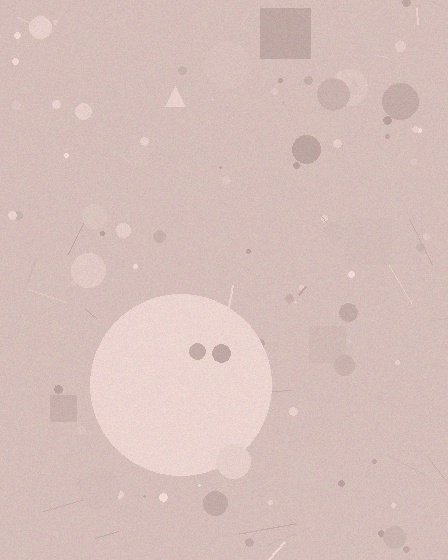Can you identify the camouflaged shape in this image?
The camouflaged shape is a circle.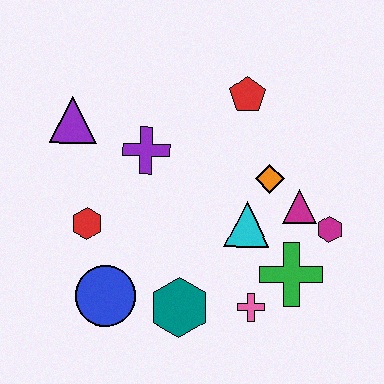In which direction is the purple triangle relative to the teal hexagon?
The purple triangle is above the teal hexagon.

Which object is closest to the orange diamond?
The magenta triangle is closest to the orange diamond.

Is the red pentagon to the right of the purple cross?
Yes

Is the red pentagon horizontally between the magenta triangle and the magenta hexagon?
No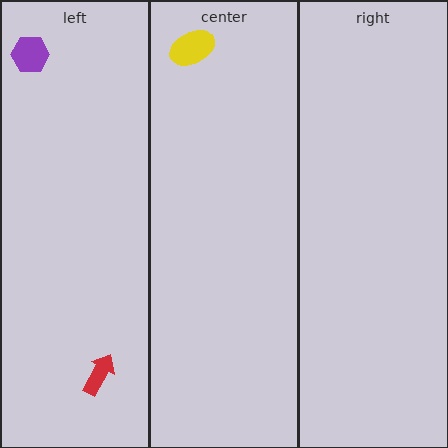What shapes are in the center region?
The yellow ellipse.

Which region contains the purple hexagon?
The left region.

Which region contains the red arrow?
The left region.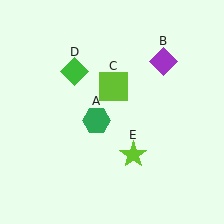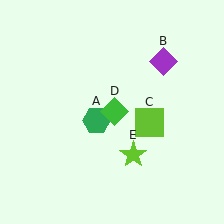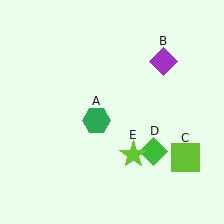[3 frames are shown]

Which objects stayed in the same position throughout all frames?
Green hexagon (object A) and purple diamond (object B) and lime star (object E) remained stationary.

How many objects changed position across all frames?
2 objects changed position: lime square (object C), green diamond (object D).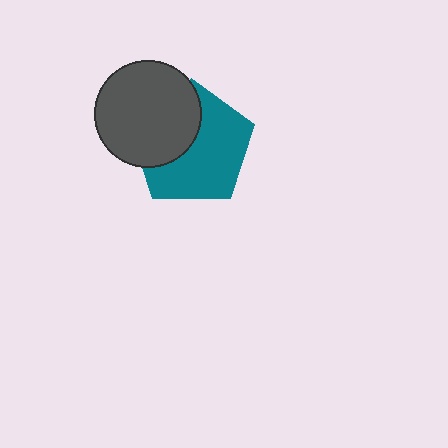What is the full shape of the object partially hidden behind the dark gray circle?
The partially hidden object is a teal pentagon.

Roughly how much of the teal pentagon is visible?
About half of it is visible (roughly 62%).